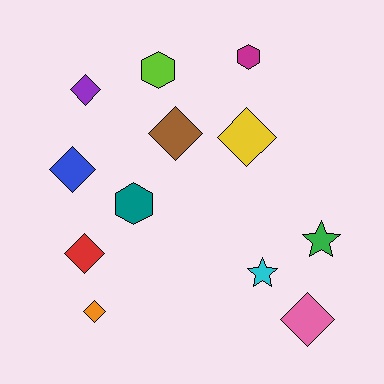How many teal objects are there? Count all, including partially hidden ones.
There is 1 teal object.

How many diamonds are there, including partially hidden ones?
There are 7 diamonds.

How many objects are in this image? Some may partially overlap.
There are 12 objects.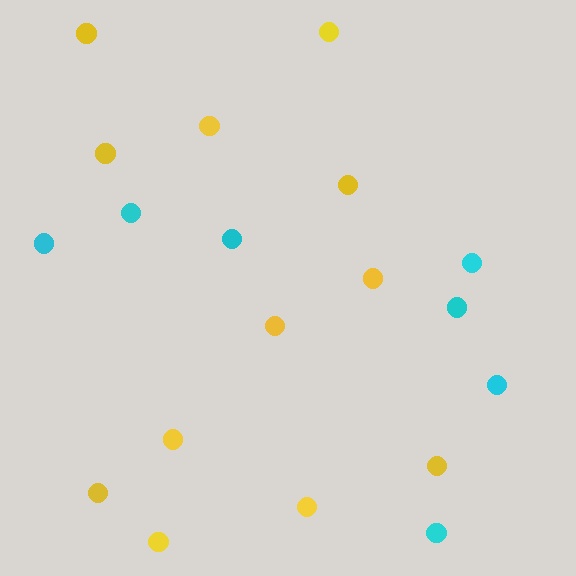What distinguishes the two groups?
There are 2 groups: one group of yellow circles (12) and one group of cyan circles (7).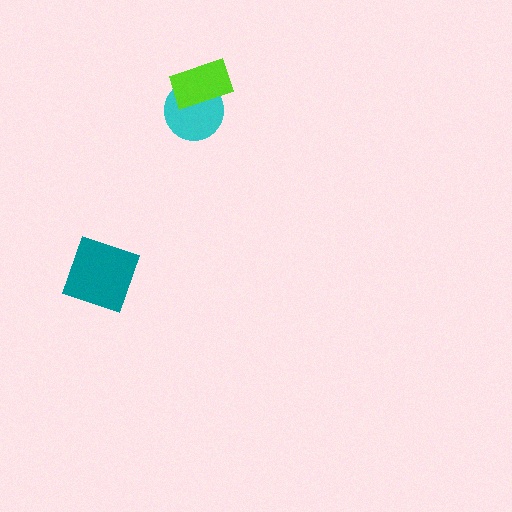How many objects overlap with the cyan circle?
1 object overlaps with the cyan circle.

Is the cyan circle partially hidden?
Yes, it is partially covered by another shape.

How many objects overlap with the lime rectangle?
1 object overlaps with the lime rectangle.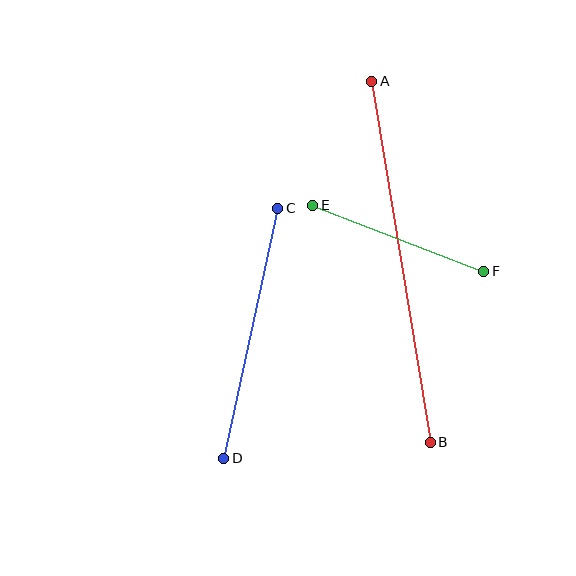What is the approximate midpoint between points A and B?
The midpoint is at approximately (401, 262) pixels.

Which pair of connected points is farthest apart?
Points A and B are farthest apart.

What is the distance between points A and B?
The distance is approximately 366 pixels.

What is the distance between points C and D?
The distance is approximately 256 pixels.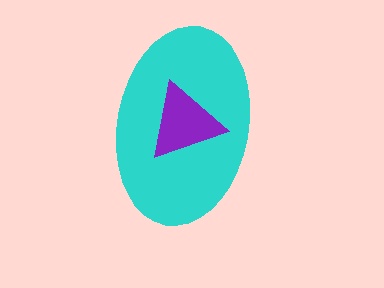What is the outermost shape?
The cyan ellipse.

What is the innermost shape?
The purple triangle.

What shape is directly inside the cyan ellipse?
The purple triangle.